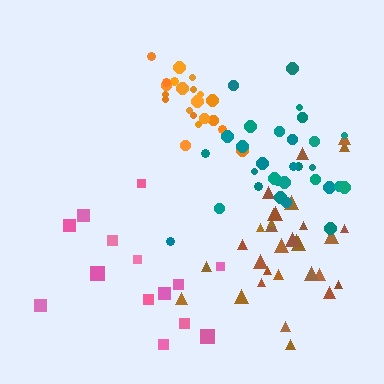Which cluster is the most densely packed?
Orange.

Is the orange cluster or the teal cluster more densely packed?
Orange.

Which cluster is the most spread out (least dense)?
Pink.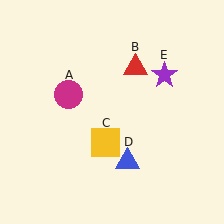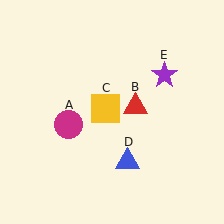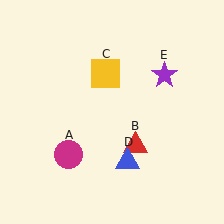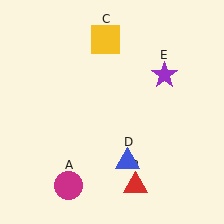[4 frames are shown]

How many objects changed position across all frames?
3 objects changed position: magenta circle (object A), red triangle (object B), yellow square (object C).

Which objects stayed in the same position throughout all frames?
Blue triangle (object D) and purple star (object E) remained stationary.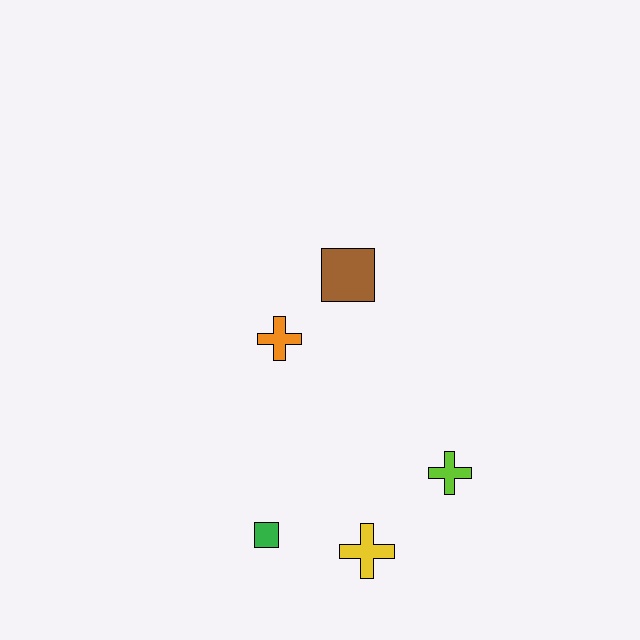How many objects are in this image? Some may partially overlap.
There are 5 objects.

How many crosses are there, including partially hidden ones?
There are 3 crosses.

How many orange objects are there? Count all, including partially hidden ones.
There is 1 orange object.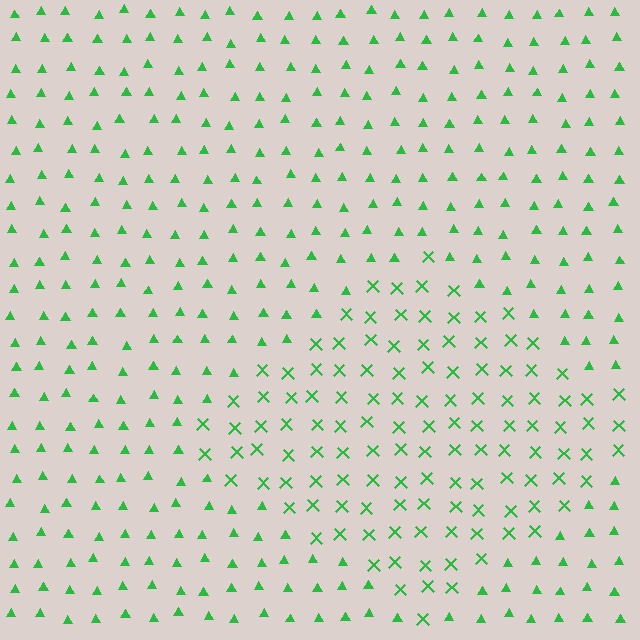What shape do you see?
I see a diamond.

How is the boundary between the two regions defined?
The boundary is defined by a change in element shape: X marks inside vs. triangles outside. All elements share the same color and spacing.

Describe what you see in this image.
The image is filled with small green elements arranged in a uniform grid. A diamond-shaped region contains X marks, while the surrounding area contains triangles. The boundary is defined purely by the change in element shape.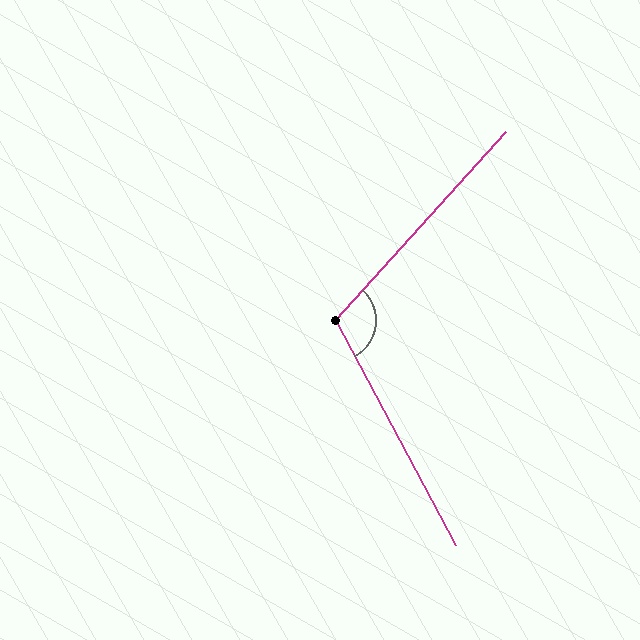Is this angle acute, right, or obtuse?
It is obtuse.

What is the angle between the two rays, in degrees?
Approximately 110 degrees.